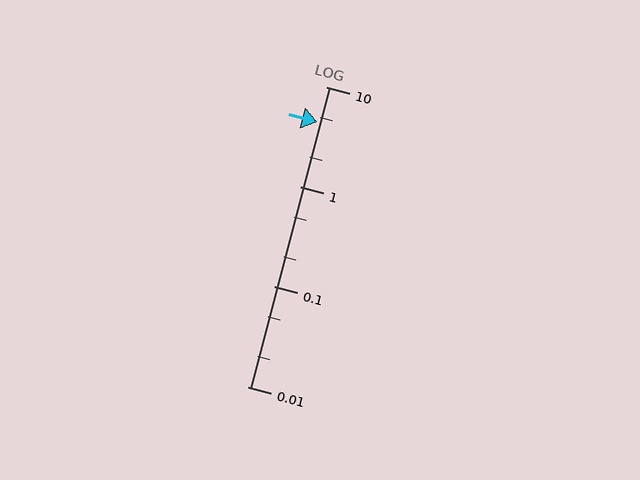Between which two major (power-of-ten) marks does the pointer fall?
The pointer is between 1 and 10.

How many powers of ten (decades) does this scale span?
The scale spans 3 decades, from 0.01 to 10.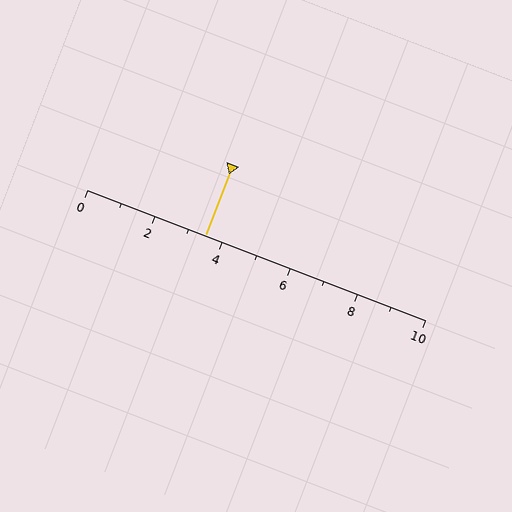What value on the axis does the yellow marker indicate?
The marker indicates approximately 3.5.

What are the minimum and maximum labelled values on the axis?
The axis runs from 0 to 10.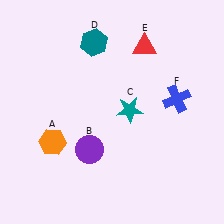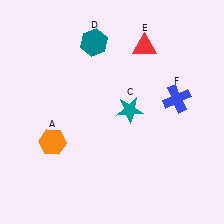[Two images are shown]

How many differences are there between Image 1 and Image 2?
There is 1 difference between the two images.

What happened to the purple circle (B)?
The purple circle (B) was removed in Image 2. It was in the bottom-left area of Image 1.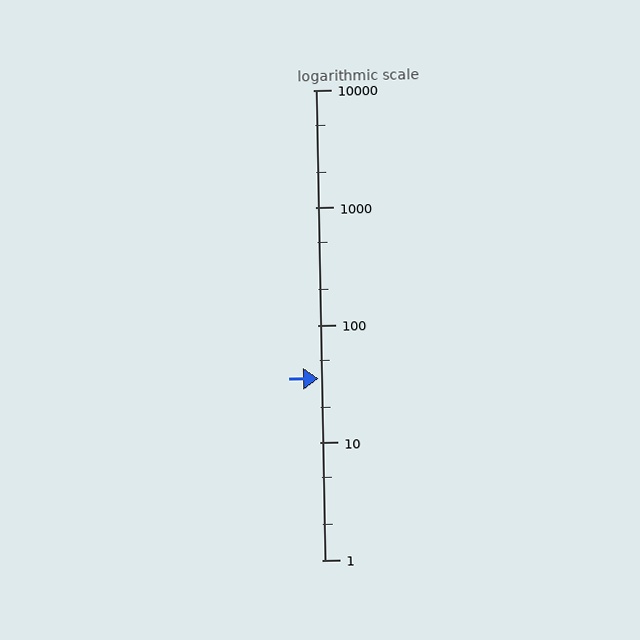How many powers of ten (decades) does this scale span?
The scale spans 4 decades, from 1 to 10000.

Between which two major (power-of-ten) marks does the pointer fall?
The pointer is between 10 and 100.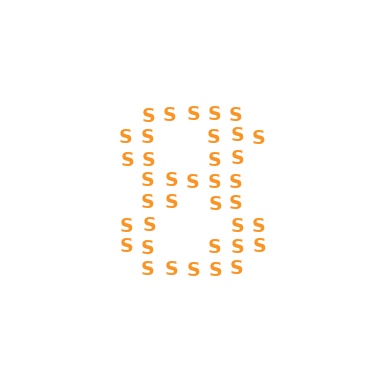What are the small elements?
The small elements are letter S's.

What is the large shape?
The large shape is the digit 8.